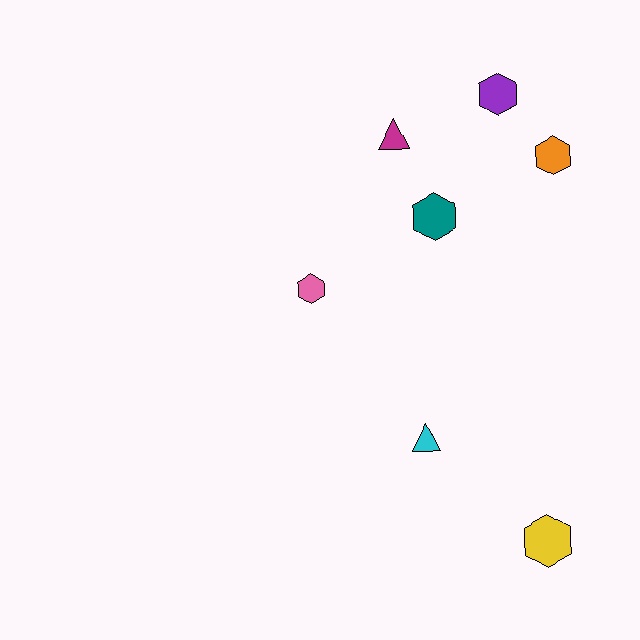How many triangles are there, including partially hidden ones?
There are 2 triangles.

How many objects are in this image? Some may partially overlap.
There are 7 objects.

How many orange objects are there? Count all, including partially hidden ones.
There is 1 orange object.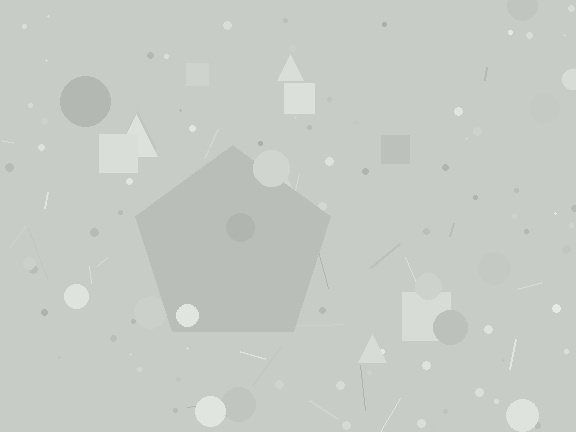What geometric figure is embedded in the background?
A pentagon is embedded in the background.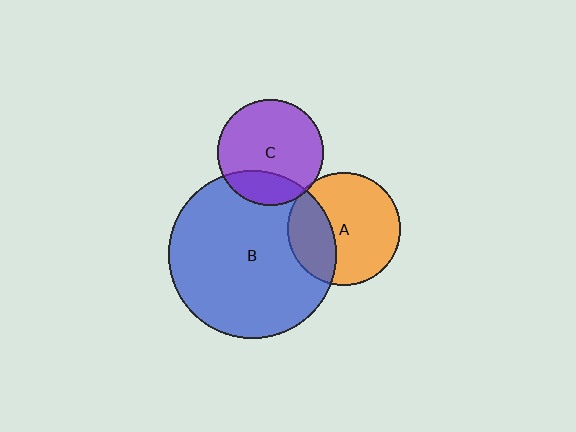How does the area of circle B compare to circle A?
Approximately 2.2 times.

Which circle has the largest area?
Circle B (blue).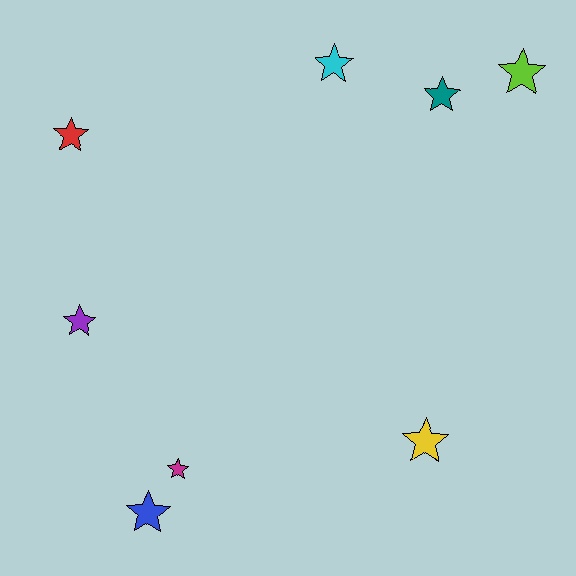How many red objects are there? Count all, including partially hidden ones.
There is 1 red object.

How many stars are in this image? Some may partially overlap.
There are 8 stars.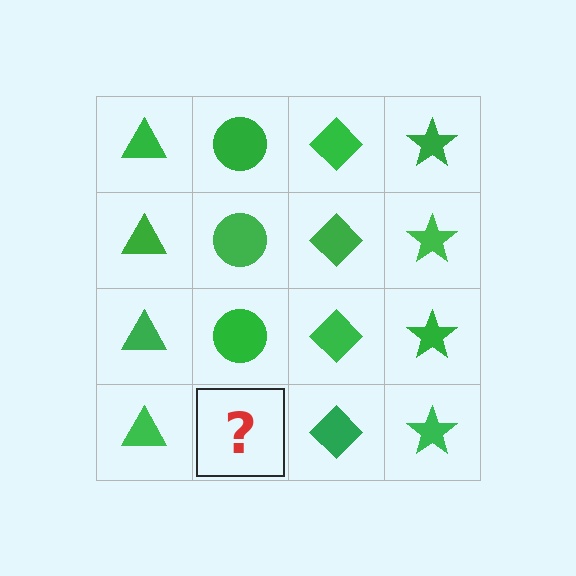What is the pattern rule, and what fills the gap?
The rule is that each column has a consistent shape. The gap should be filled with a green circle.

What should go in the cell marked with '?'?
The missing cell should contain a green circle.